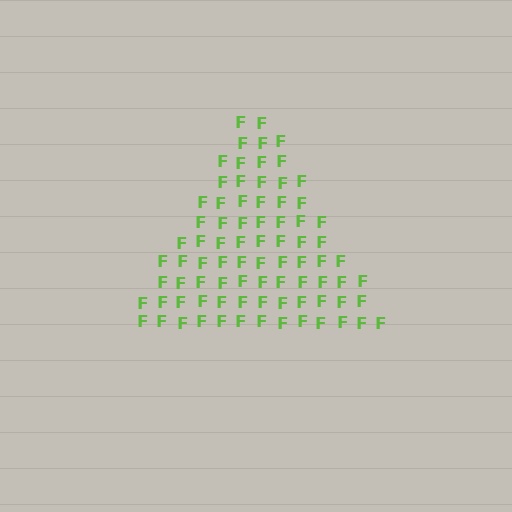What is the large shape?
The large shape is a triangle.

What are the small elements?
The small elements are letter F's.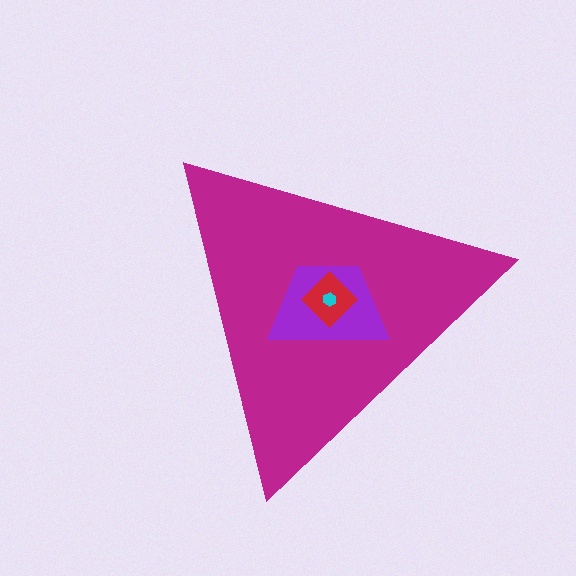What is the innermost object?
The cyan hexagon.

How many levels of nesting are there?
4.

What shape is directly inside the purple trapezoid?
The red diamond.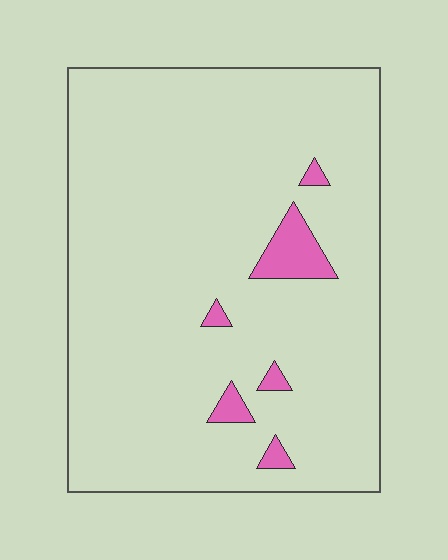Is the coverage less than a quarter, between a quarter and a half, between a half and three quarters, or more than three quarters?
Less than a quarter.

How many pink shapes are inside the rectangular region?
6.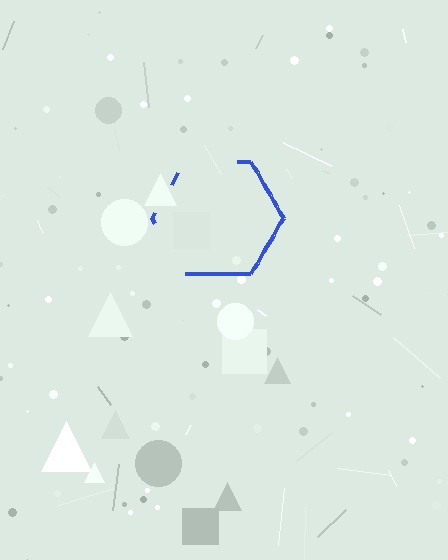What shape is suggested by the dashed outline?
The dashed outline suggests a hexagon.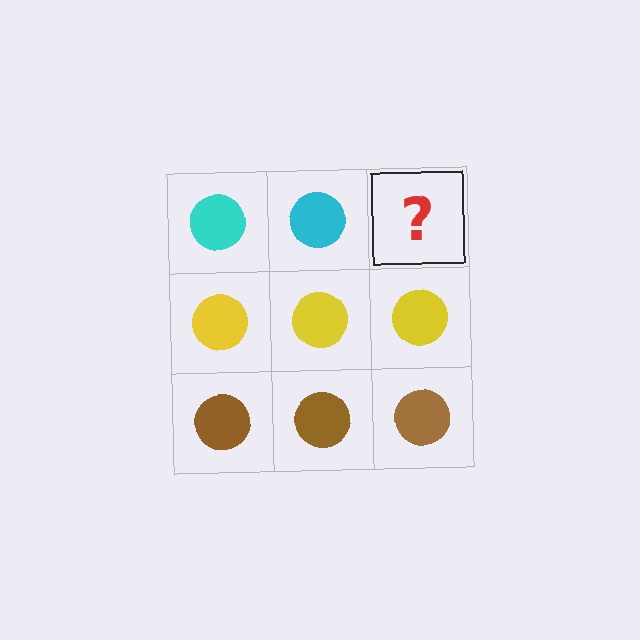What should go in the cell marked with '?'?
The missing cell should contain a cyan circle.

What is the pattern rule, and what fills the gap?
The rule is that each row has a consistent color. The gap should be filled with a cyan circle.